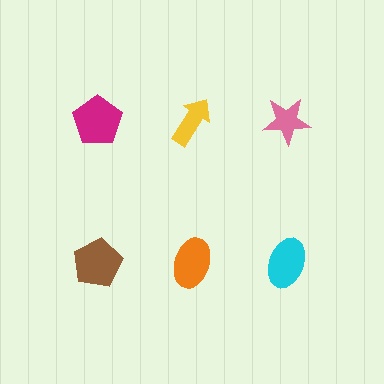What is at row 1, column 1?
A magenta pentagon.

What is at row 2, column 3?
A cyan ellipse.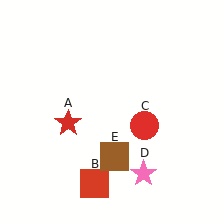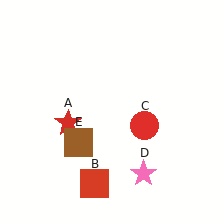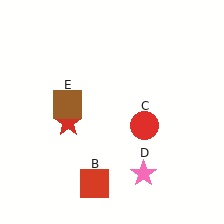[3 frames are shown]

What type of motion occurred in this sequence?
The brown square (object E) rotated clockwise around the center of the scene.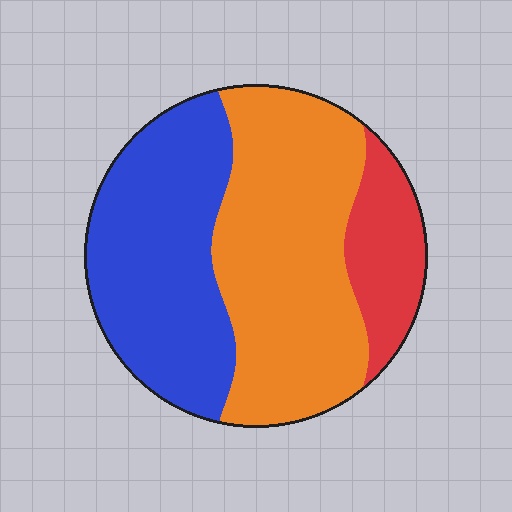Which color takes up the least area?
Red, at roughly 15%.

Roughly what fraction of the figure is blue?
Blue covers 39% of the figure.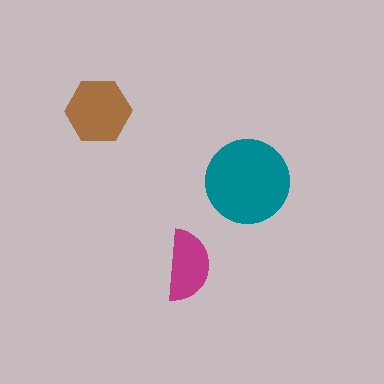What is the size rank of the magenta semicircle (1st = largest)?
3rd.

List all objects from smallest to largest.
The magenta semicircle, the brown hexagon, the teal circle.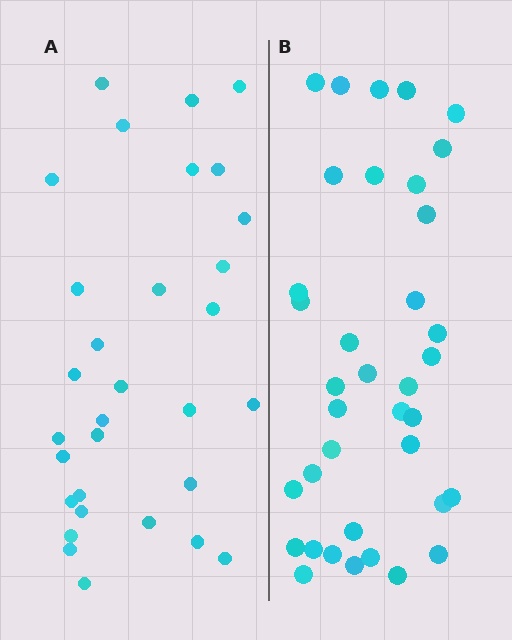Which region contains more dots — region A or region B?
Region B (the right region) has more dots.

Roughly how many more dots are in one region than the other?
Region B has about 6 more dots than region A.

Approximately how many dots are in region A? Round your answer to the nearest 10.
About 30 dots. (The exact count is 31, which rounds to 30.)